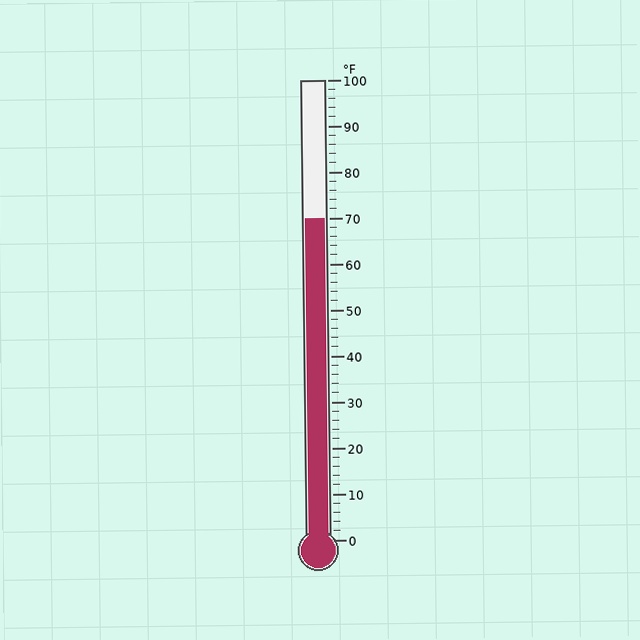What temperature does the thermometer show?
The thermometer shows approximately 70°F.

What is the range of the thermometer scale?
The thermometer scale ranges from 0°F to 100°F.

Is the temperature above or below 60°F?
The temperature is above 60°F.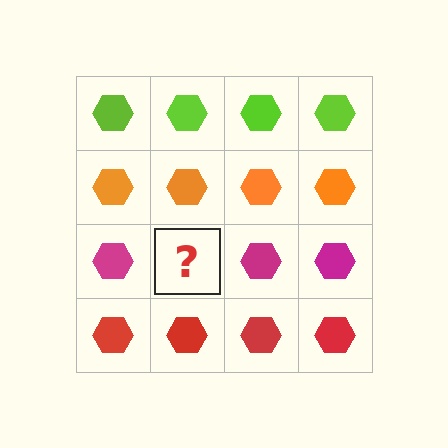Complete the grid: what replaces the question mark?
The question mark should be replaced with a magenta hexagon.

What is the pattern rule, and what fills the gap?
The rule is that each row has a consistent color. The gap should be filled with a magenta hexagon.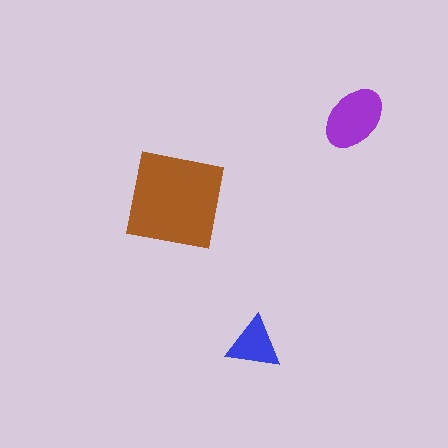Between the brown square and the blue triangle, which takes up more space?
The brown square.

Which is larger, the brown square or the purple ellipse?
The brown square.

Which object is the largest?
The brown square.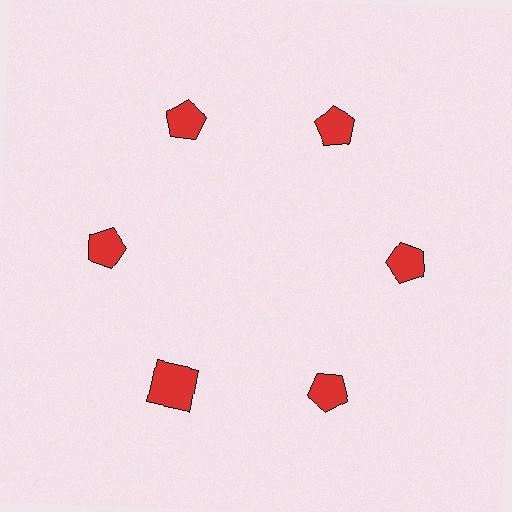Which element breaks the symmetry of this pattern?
The red square at roughly the 7 o'clock position breaks the symmetry. All other shapes are red pentagons.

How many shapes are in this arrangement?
There are 6 shapes arranged in a ring pattern.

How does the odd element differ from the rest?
It has a different shape: square instead of pentagon.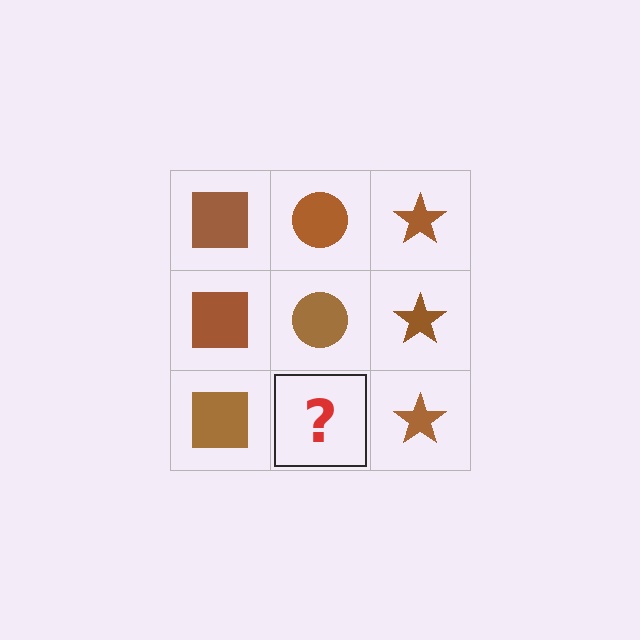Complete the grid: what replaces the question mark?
The question mark should be replaced with a brown circle.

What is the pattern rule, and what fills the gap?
The rule is that each column has a consistent shape. The gap should be filled with a brown circle.